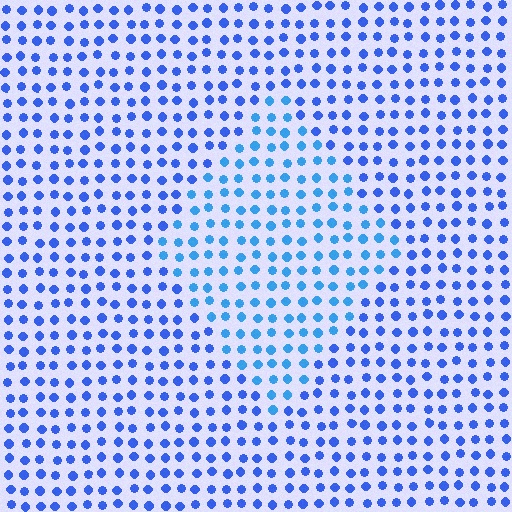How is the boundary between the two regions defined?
The boundary is defined purely by a slight shift in hue (about 21 degrees). Spacing, size, and orientation are identical on both sides.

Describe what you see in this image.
The image is filled with small blue elements in a uniform arrangement. A diamond-shaped region is visible where the elements are tinted to a slightly different hue, forming a subtle color boundary.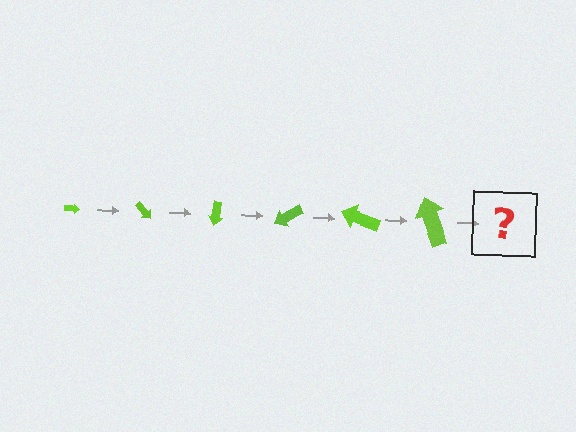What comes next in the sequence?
The next element should be an arrow, larger than the previous one and rotated 300 degrees from the start.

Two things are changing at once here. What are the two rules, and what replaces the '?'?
The two rules are that the arrow grows larger each step and it rotates 50 degrees each step. The '?' should be an arrow, larger than the previous one and rotated 300 degrees from the start.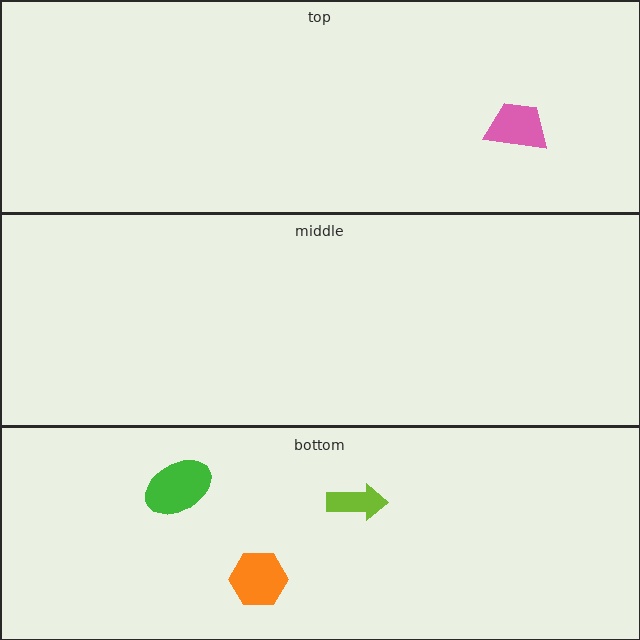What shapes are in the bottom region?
The lime arrow, the green ellipse, the orange hexagon.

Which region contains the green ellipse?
The bottom region.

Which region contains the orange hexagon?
The bottom region.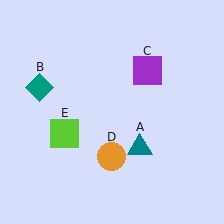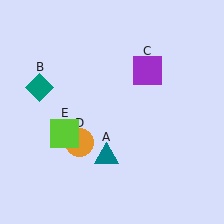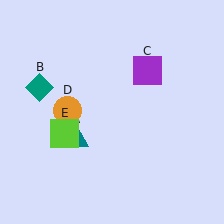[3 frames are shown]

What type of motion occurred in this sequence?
The teal triangle (object A), orange circle (object D) rotated clockwise around the center of the scene.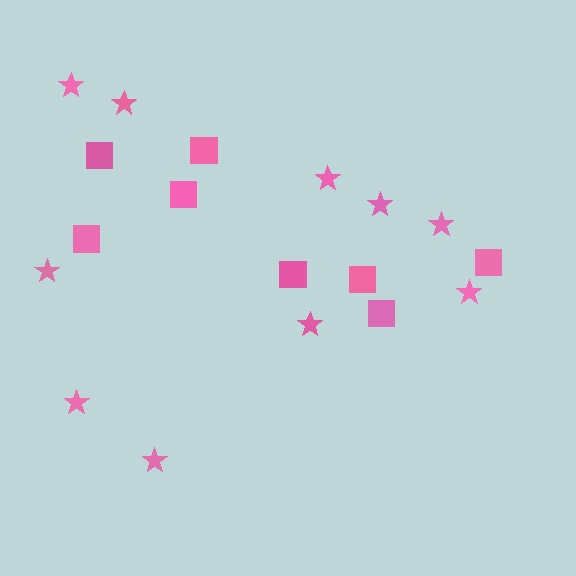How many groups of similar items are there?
There are 2 groups: one group of stars (10) and one group of squares (8).